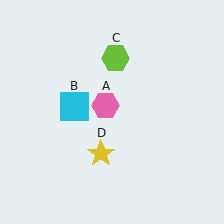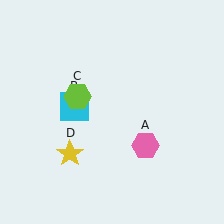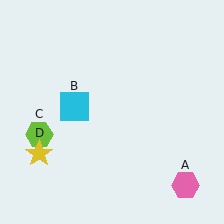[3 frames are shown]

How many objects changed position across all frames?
3 objects changed position: pink hexagon (object A), lime hexagon (object C), yellow star (object D).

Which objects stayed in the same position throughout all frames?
Cyan square (object B) remained stationary.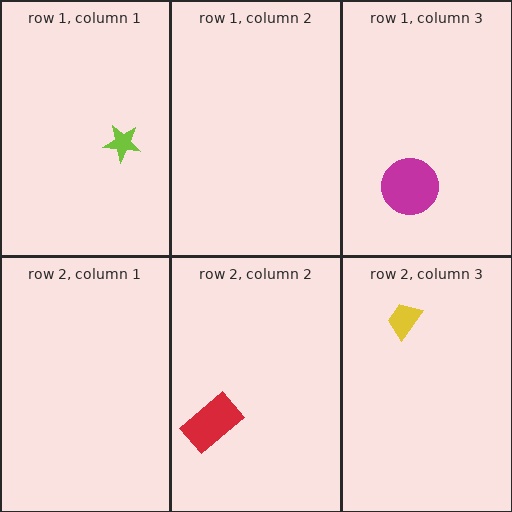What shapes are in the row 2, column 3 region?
The yellow trapezoid.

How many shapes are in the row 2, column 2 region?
1.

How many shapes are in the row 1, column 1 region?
1.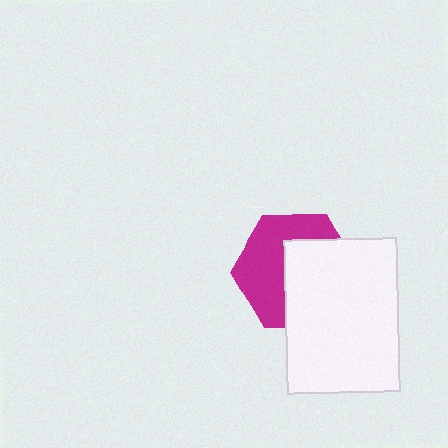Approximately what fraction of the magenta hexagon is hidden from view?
Roughly 49% of the magenta hexagon is hidden behind the white rectangle.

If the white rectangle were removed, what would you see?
You would see the complete magenta hexagon.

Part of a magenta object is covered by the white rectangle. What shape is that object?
It is a hexagon.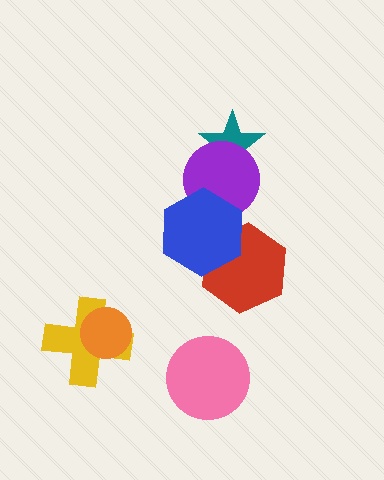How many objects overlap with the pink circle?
0 objects overlap with the pink circle.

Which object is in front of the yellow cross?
The orange circle is in front of the yellow cross.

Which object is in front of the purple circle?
The blue hexagon is in front of the purple circle.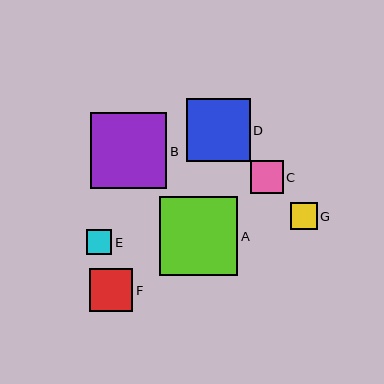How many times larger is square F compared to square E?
Square F is approximately 1.7 times the size of square E.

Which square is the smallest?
Square E is the smallest with a size of approximately 25 pixels.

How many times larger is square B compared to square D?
Square B is approximately 1.2 times the size of square D.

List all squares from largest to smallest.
From largest to smallest: A, B, D, F, C, G, E.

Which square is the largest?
Square A is the largest with a size of approximately 78 pixels.